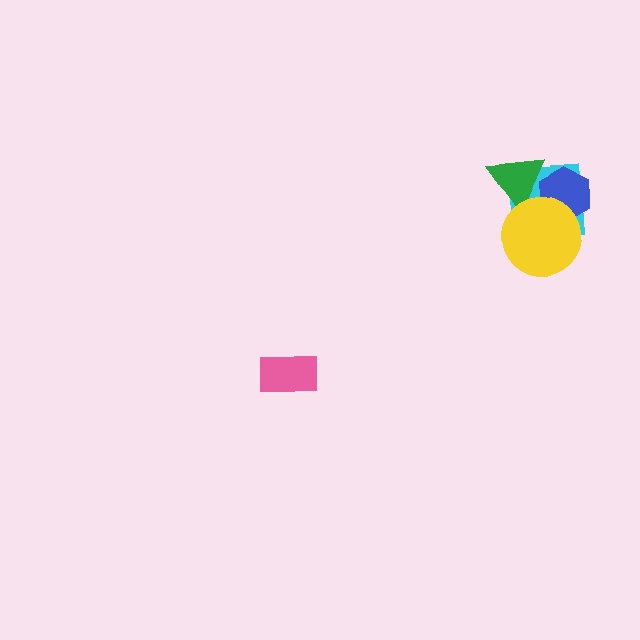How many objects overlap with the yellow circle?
3 objects overlap with the yellow circle.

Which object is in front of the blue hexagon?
The yellow circle is in front of the blue hexagon.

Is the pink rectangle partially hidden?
No, no other shape covers it.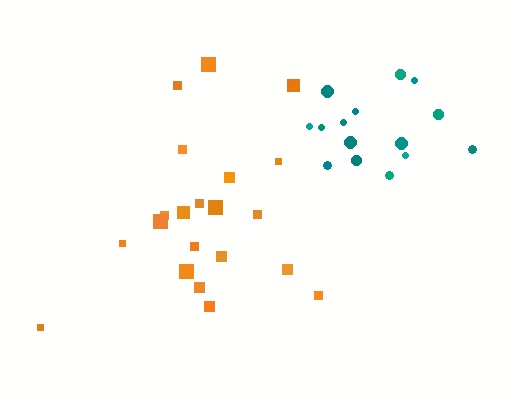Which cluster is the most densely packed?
Teal.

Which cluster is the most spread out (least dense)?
Orange.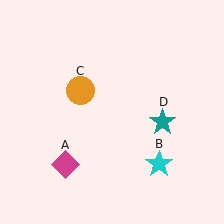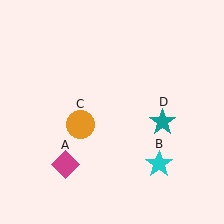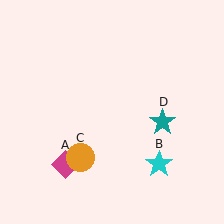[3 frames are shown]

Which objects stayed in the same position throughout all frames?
Magenta diamond (object A) and cyan star (object B) and teal star (object D) remained stationary.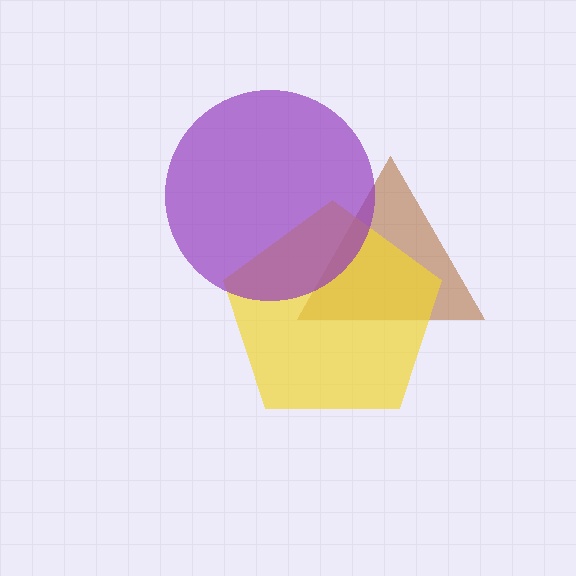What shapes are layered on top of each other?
The layered shapes are: a brown triangle, a yellow pentagon, a purple circle.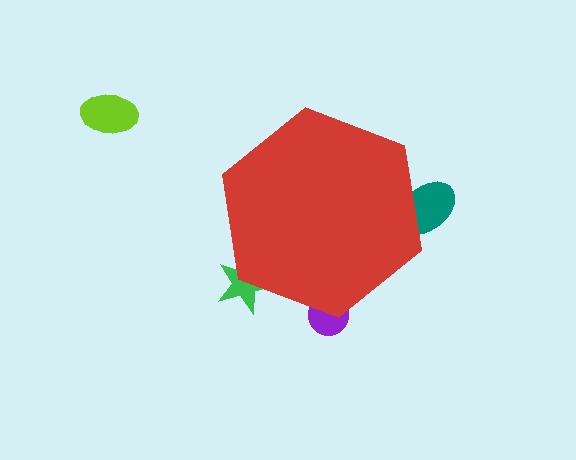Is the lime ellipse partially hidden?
No, the lime ellipse is fully visible.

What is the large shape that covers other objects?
A red hexagon.